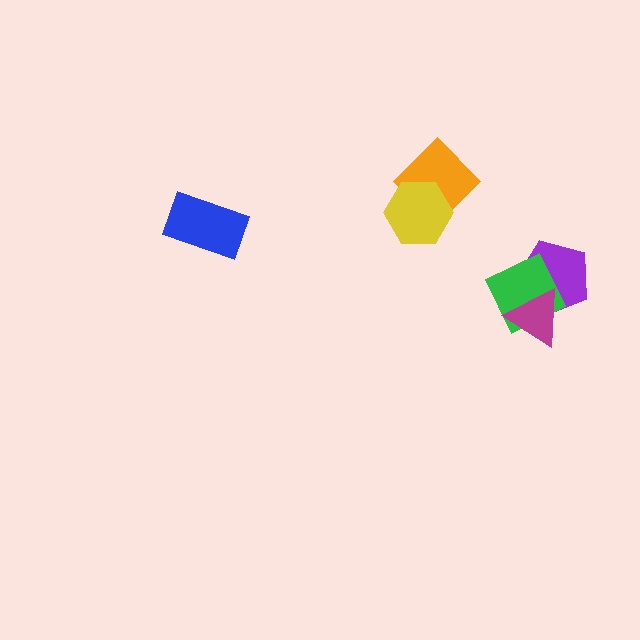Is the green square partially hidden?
Yes, it is partially covered by another shape.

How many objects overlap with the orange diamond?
1 object overlaps with the orange diamond.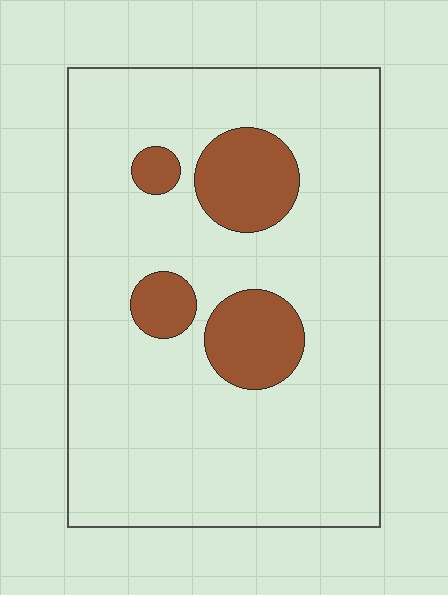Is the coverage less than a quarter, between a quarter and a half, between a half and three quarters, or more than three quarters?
Less than a quarter.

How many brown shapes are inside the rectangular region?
4.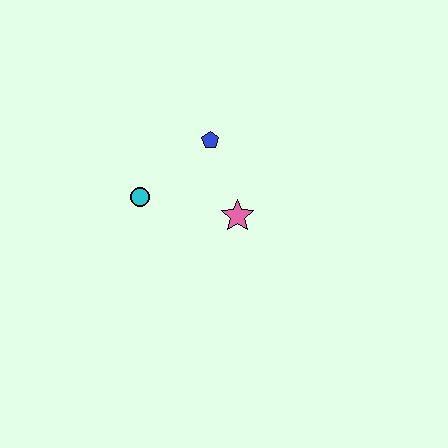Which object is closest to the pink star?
The blue pentagon is closest to the pink star.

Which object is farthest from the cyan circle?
The pink star is farthest from the cyan circle.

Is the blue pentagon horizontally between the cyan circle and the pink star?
Yes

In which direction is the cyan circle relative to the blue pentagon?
The cyan circle is to the left of the blue pentagon.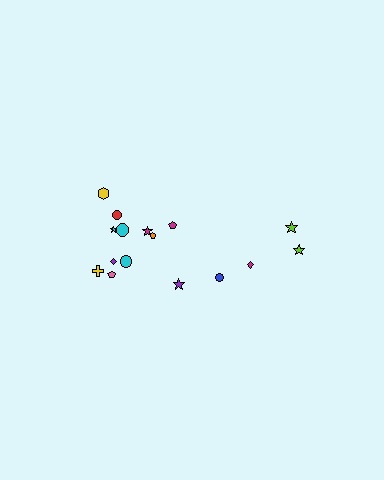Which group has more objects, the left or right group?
The left group.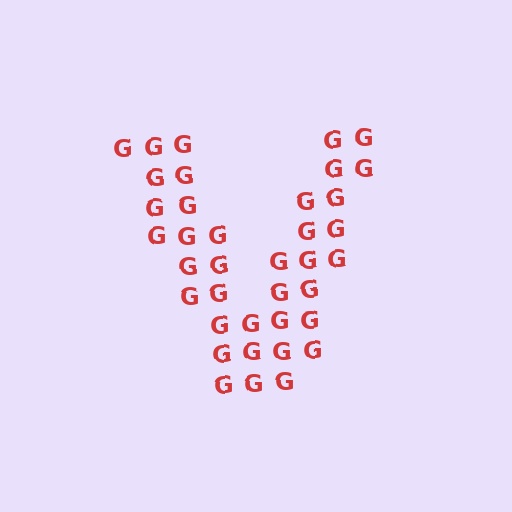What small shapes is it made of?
It is made of small letter G's.